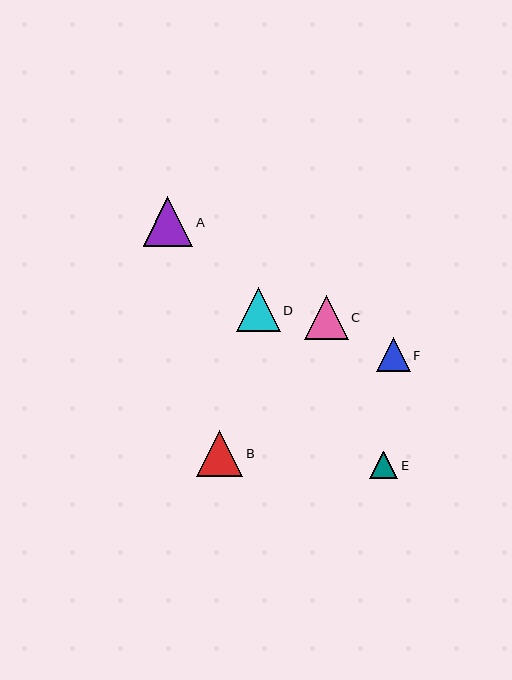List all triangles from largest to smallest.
From largest to smallest: A, B, C, D, F, E.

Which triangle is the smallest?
Triangle E is the smallest with a size of approximately 28 pixels.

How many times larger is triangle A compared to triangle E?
Triangle A is approximately 1.8 times the size of triangle E.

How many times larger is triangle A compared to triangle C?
Triangle A is approximately 1.1 times the size of triangle C.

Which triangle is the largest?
Triangle A is the largest with a size of approximately 50 pixels.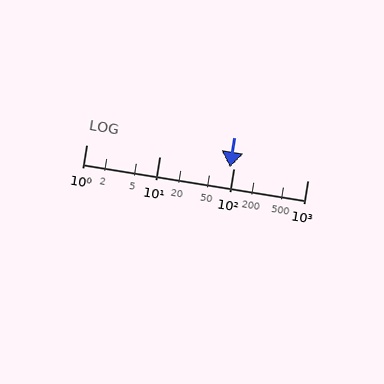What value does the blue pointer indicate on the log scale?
The pointer indicates approximately 90.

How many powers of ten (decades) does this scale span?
The scale spans 3 decades, from 1 to 1000.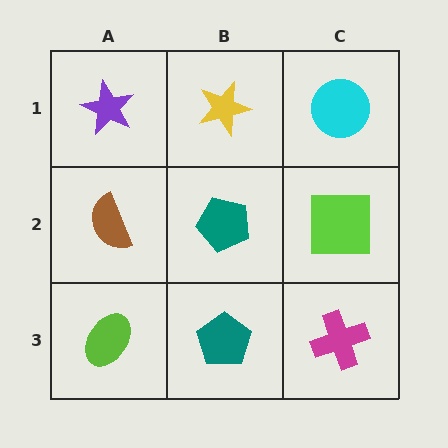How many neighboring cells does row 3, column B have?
3.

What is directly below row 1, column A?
A brown semicircle.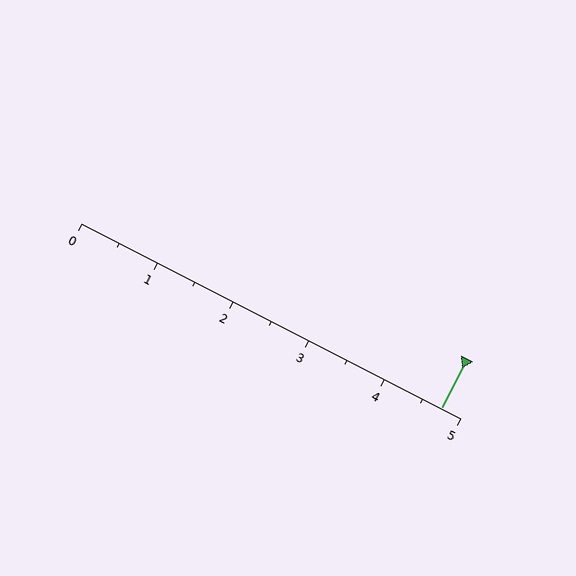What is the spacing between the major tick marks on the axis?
The major ticks are spaced 1 apart.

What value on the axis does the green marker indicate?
The marker indicates approximately 4.8.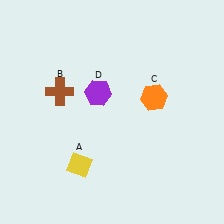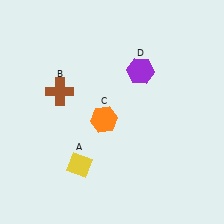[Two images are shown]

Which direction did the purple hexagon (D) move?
The purple hexagon (D) moved right.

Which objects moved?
The objects that moved are: the orange hexagon (C), the purple hexagon (D).